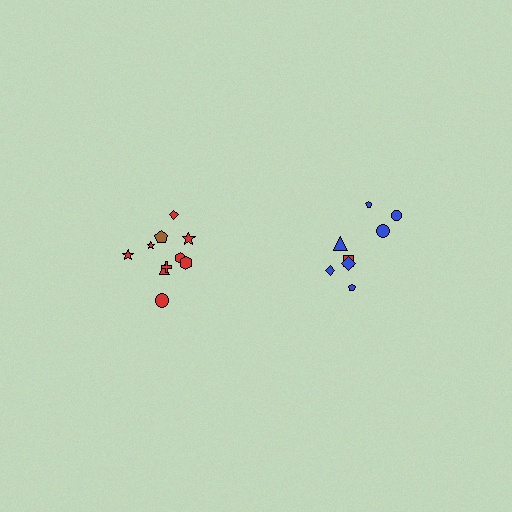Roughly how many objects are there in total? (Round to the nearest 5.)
Roughly 20 objects in total.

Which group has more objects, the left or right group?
The left group.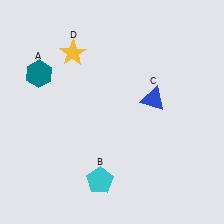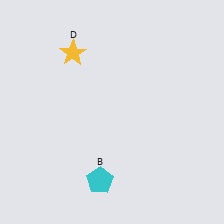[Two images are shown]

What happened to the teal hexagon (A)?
The teal hexagon (A) was removed in Image 2. It was in the top-left area of Image 1.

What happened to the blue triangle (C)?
The blue triangle (C) was removed in Image 2. It was in the top-right area of Image 1.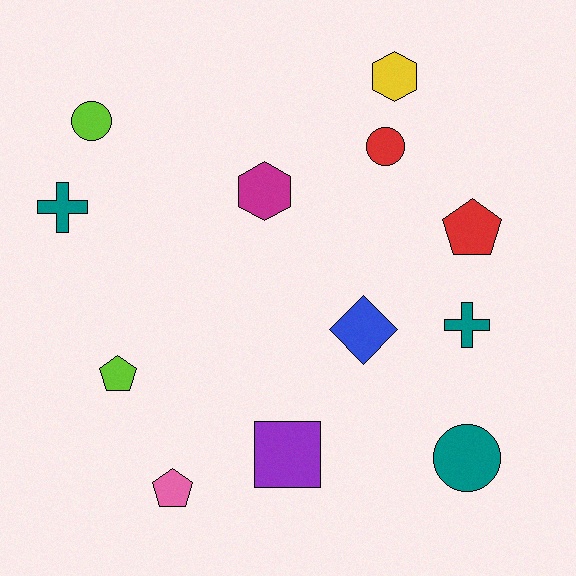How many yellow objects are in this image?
There is 1 yellow object.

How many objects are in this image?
There are 12 objects.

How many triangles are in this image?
There are no triangles.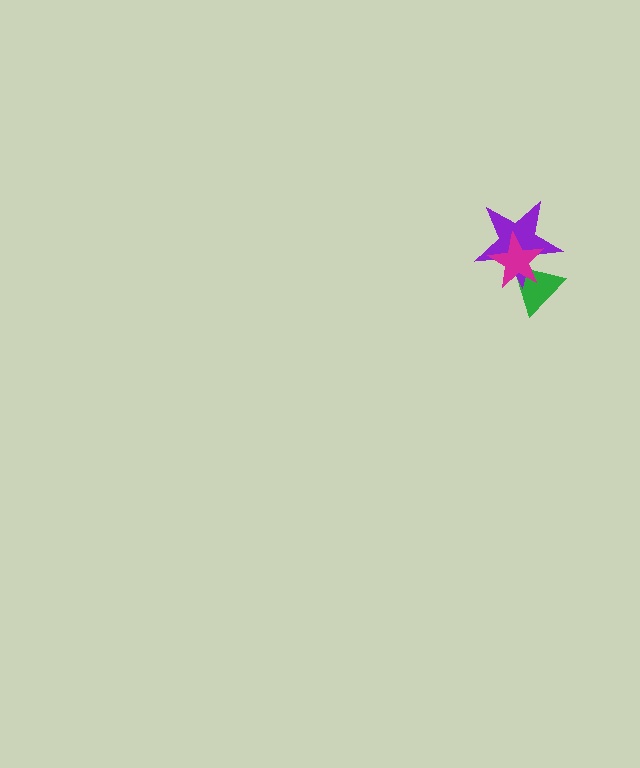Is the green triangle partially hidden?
Yes, it is partially covered by another shape.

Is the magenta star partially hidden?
No, no other shape covers it.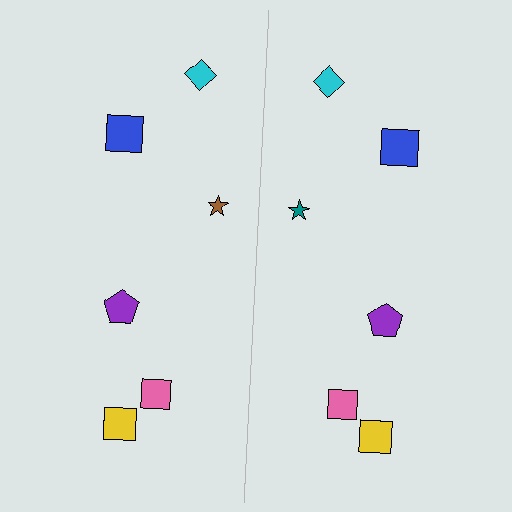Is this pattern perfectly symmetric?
No, the pattern is not perfectly symmetric. The teal star on the right side breaks the symmetry — its mirror counterpart is brown.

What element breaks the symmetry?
The teal star on the right side breaks the symmetry — its mirror counterpart is brown.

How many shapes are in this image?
There are 12 shapes in this image.